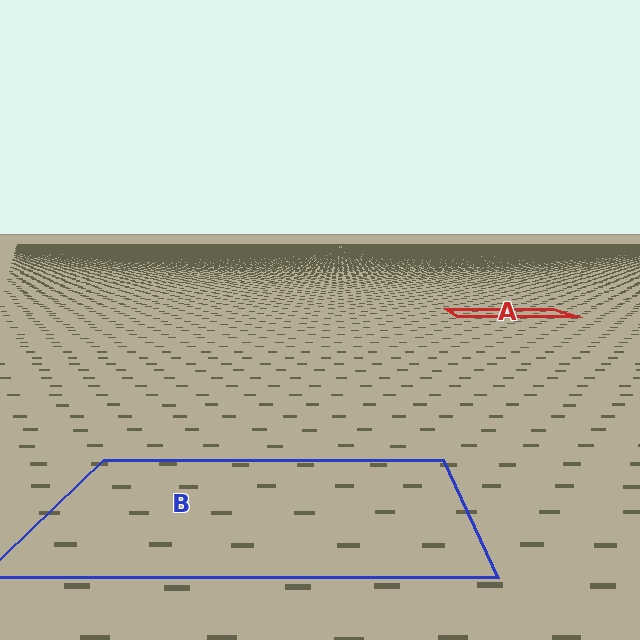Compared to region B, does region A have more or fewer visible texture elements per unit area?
Region A has more texture elements per unit area — they are packed more densely because it is farther away.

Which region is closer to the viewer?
Region B is closer. The texture elements there are larger and more spread out.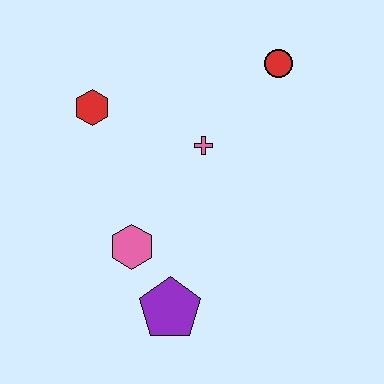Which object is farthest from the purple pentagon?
The red circle is farthest from the purple pentagon.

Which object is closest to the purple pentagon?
The pink hexagon is closest to the purple pentagon.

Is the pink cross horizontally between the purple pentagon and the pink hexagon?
No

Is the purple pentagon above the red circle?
No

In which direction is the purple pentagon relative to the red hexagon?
The purple pentagon is below the red hexagon.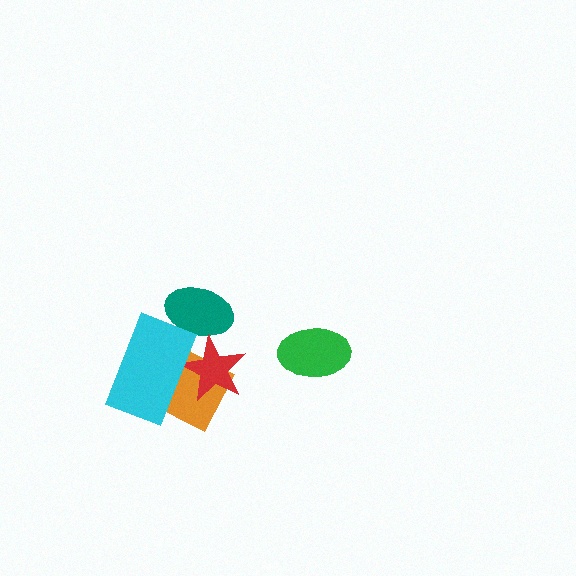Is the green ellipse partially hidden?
No, no other shape covers it.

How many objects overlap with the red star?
3 objects overlap with the red star.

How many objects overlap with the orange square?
2 objects overlap with the orange square.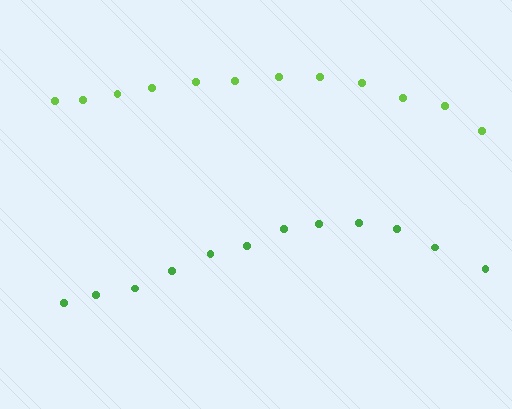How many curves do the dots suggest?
There are 2 distinct paths.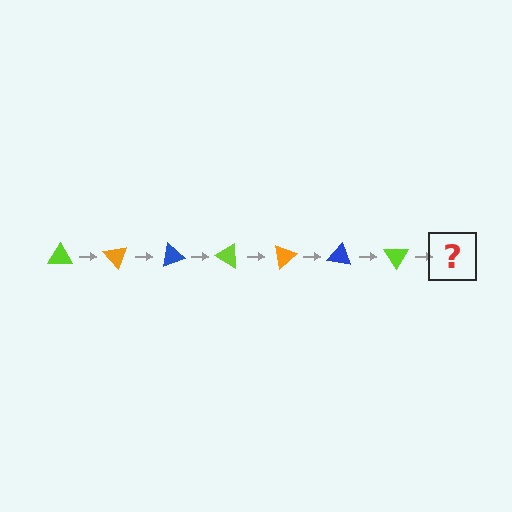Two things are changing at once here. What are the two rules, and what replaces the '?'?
The two rules are that it rotates 50 degrees each step and the color cycles through lime, orange, and blue. The '?' should be an orange triangle, rotated 350 degrees from the start.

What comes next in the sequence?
The next element should be an orange triangle, rotated 350 degrees from the start.